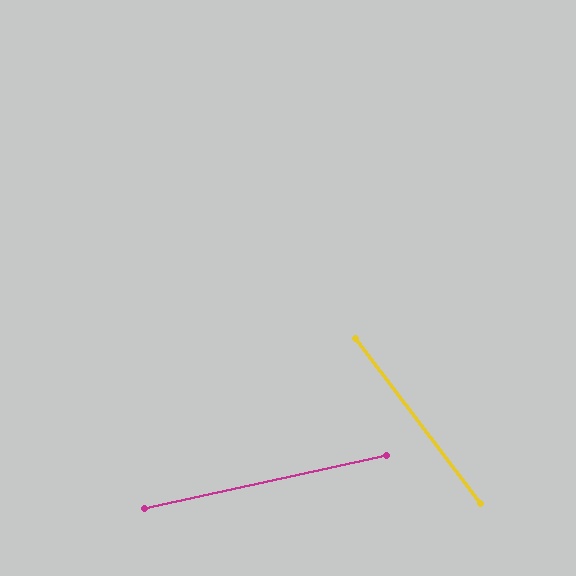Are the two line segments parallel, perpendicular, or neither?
Neither parallel nor perpendicular — they differ by about 65°.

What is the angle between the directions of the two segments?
Approximately 65 degrees.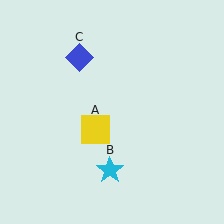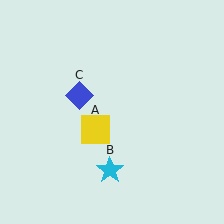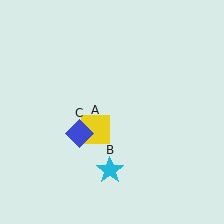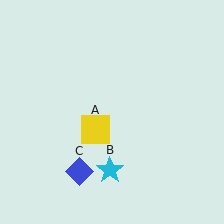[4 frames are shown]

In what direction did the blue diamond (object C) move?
The blue diamond (object C) moved down.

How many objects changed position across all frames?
1 object changed position: blue diamond (object C).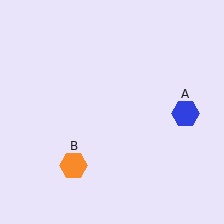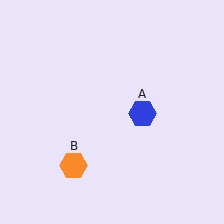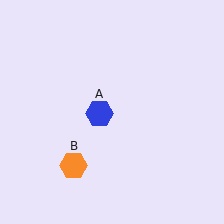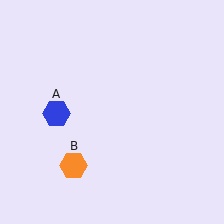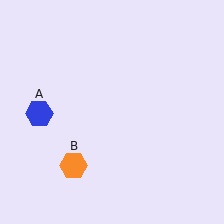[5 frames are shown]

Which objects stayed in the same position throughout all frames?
Orange hexagon (object B) remained stationary.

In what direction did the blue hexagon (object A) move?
The blue hexagon (object A) moved left.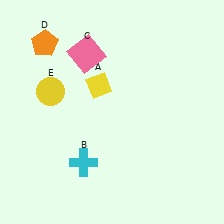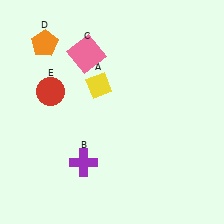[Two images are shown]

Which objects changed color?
B changed from cyan to purple. E changed from yellow to red.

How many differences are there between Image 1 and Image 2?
There are 2 differences between the two images.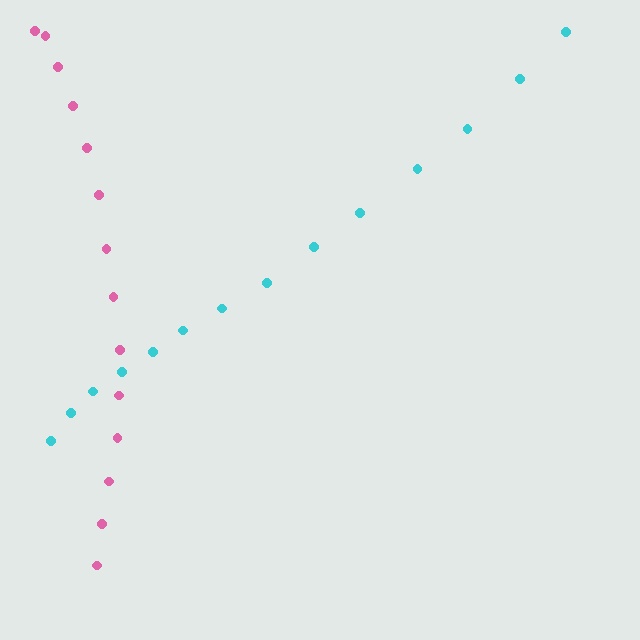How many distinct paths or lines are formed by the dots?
There are 2 distinct paths.